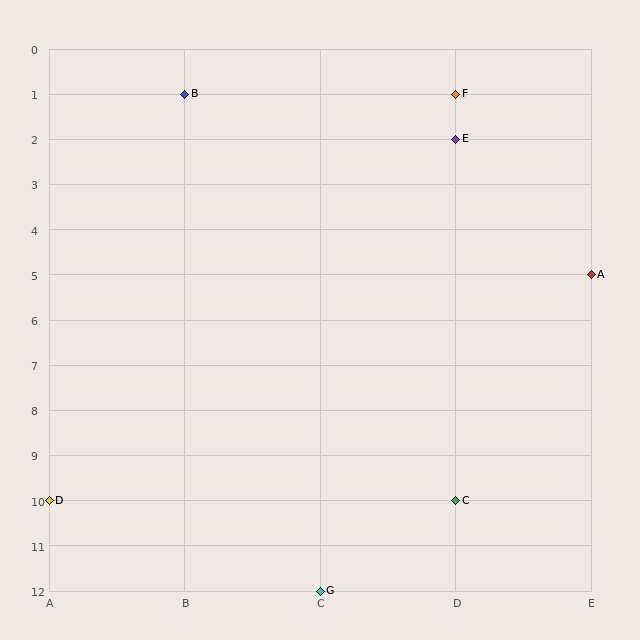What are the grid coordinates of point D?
Point D is at grid coordinates (A, 10).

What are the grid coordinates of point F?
Point F is at grid coordinates (D, 1).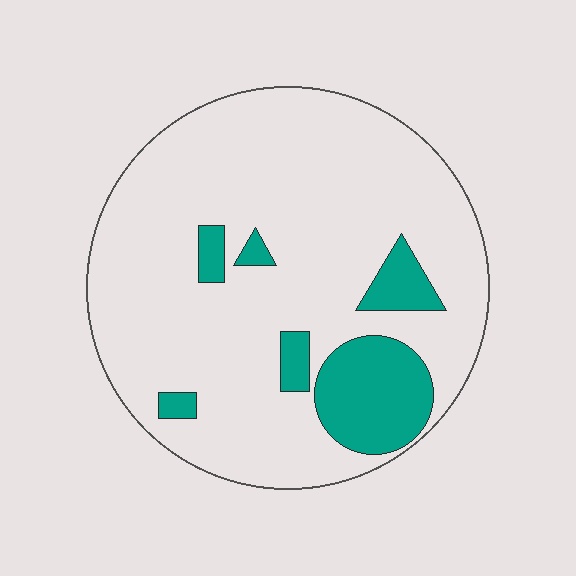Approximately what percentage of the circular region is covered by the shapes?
Approximately 15%.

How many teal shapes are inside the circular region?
6.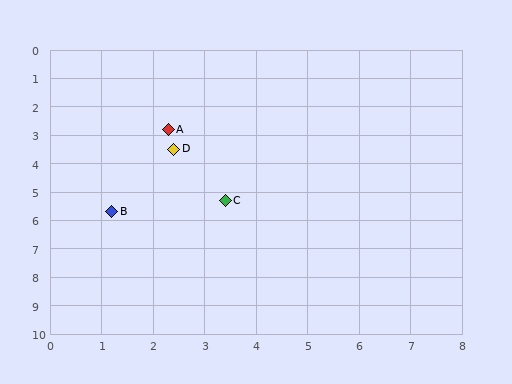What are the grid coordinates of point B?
Point B is at approximately (1.2, 5.7).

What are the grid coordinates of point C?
Point C is at approximately (3.4, 5.3).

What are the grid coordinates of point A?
Point A is at approximately (2.3, 2.8).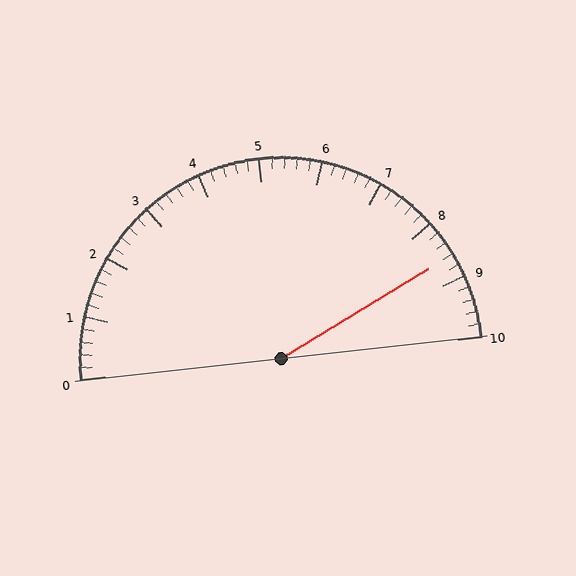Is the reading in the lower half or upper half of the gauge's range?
The reading is in the upper half of the range (0 to 10).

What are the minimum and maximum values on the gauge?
The gauge ranges from 0 to 10.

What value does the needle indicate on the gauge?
The needle indicates approximately 8.6.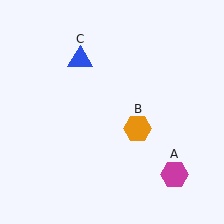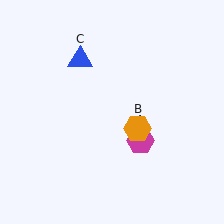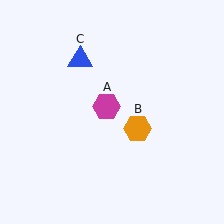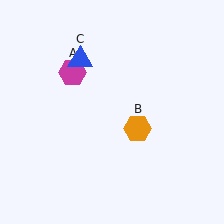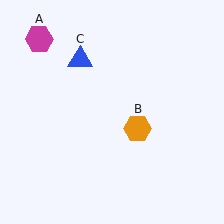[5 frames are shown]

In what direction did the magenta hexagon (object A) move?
The magenta hexagon (object A) moved up and to the left.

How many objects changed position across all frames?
1 object changed position: magenta hexagon (object A).